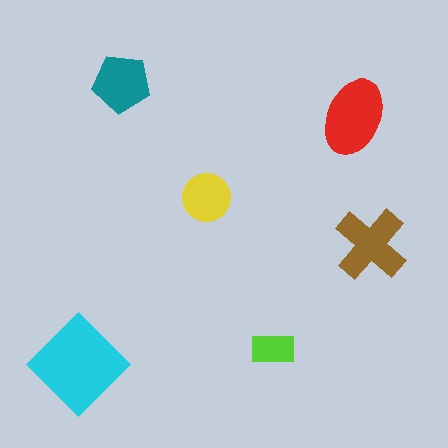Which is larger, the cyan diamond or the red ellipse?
The cyan diamond.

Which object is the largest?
The cyan diamond.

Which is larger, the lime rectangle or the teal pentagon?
The teal pentagon.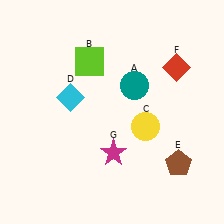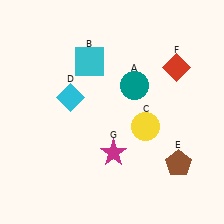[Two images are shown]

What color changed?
The square (B) changed from lime in Image 1 to cyan in Image 2.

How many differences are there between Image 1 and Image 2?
There is 1 difference between the two images.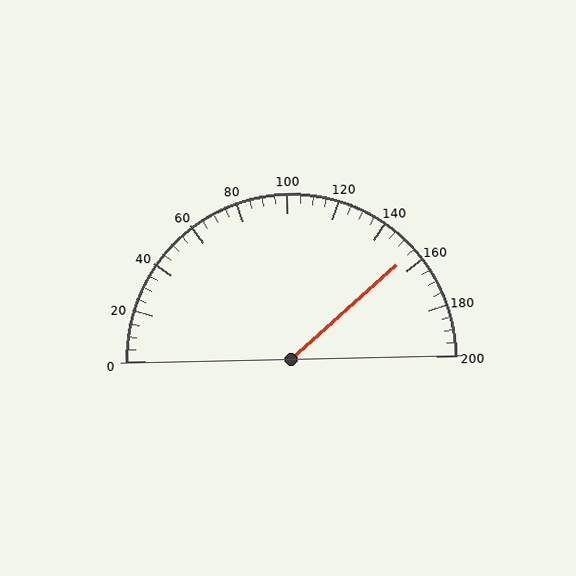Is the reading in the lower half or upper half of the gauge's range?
The reading is in the upper half of the range (0 to 200).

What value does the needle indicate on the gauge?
The needle indicates approximately 155.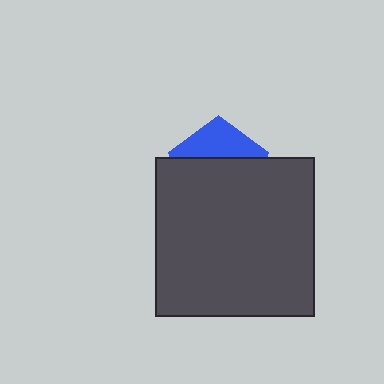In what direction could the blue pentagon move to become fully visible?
The blue pentagon could move up. That would shift it out from behind the dark gray square entirely.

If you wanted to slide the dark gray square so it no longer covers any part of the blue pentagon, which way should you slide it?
Slide it down — that is the most direct way to separate the two shapes.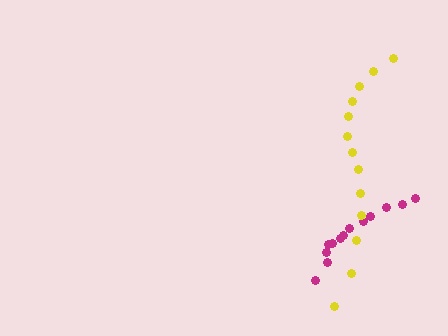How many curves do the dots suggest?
There are 2 distinct paths.